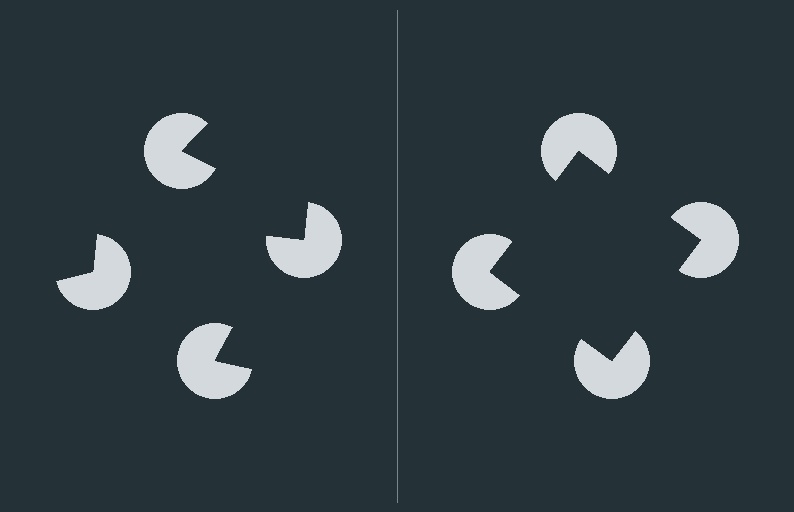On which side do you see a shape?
An illusory square appears on the right side. On the left side the wedge cuts are rotated, so no coherent shape forms.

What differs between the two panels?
The pac-man discs are positioned identically on both sides; only the wedge orientations differ. On the right they align to a square; on the left they are misaligned.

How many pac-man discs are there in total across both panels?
8 — 4 on each side.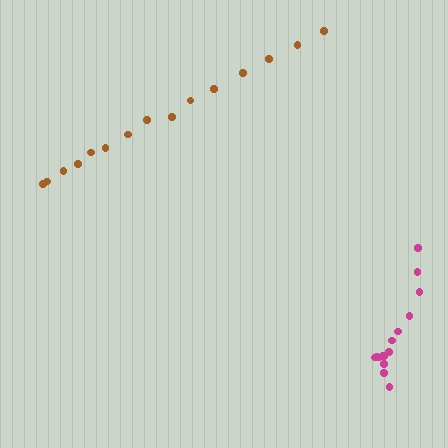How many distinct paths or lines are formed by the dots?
There are 2 distinct paths.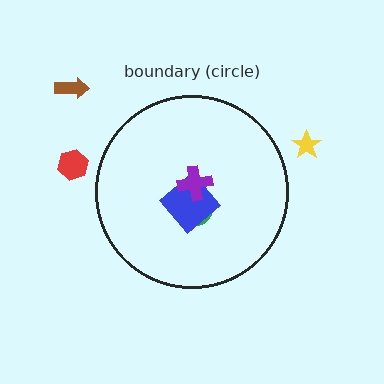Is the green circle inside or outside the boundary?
Inside.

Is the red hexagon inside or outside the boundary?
Outside.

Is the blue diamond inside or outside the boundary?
Inside.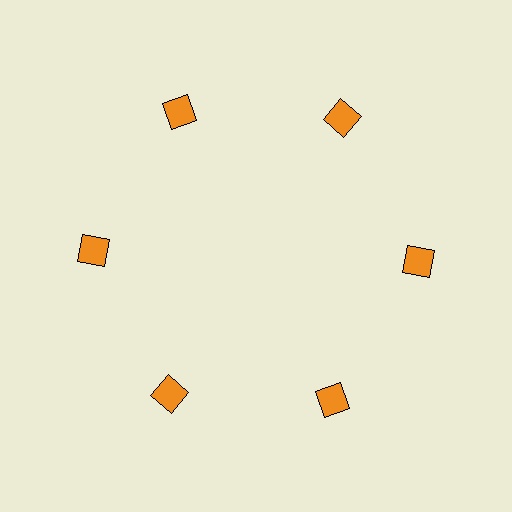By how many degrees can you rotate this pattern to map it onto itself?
The pattern maps onto itself every 60 degrees of rotation.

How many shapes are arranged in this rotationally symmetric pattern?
There are 6 shapes, arranged in 6 groups of 1.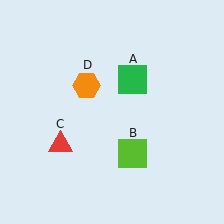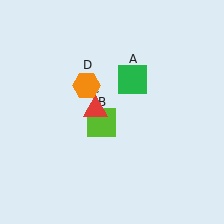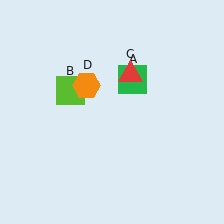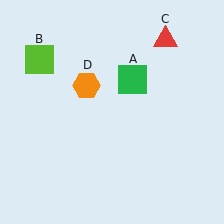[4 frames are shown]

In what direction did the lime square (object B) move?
The lime square (object B) moved up and to the left.